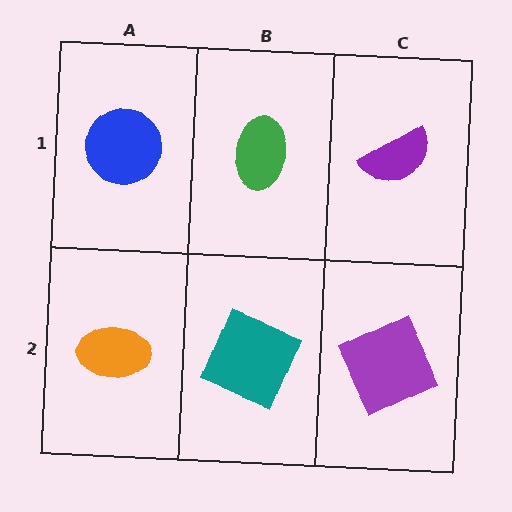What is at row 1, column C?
A purple semicircle.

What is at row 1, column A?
A blue circle.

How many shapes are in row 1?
3 shapes.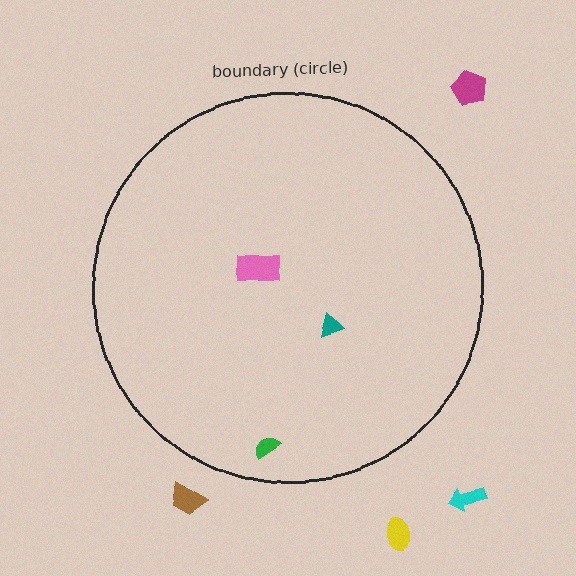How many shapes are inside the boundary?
3 inside, 4 outside.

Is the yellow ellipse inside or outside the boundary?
Outside.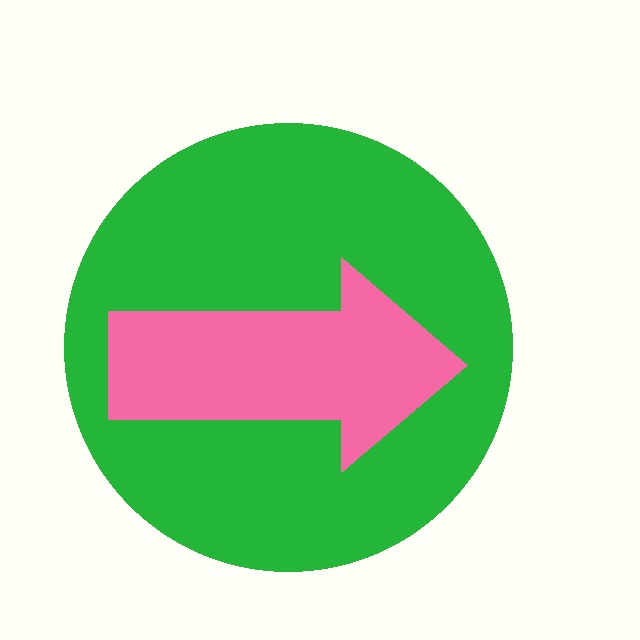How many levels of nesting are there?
2.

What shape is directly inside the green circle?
The pink arrow.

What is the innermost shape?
The pink arrow.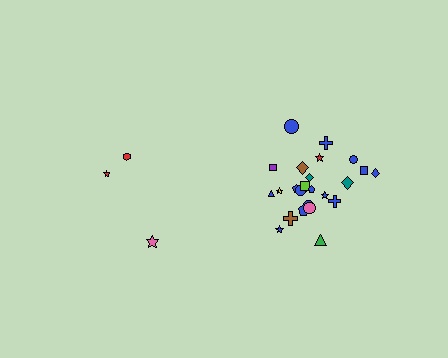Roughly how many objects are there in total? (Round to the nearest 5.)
Roughly 30 objects in total.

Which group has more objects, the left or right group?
The right group.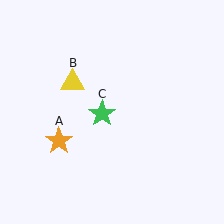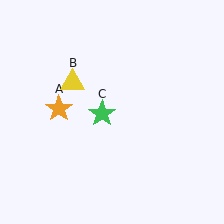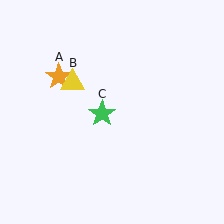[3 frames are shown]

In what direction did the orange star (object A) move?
The orange star (object A) moved up.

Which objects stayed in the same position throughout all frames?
Yellow triangle (object B) and green star (object C) remained stationary.